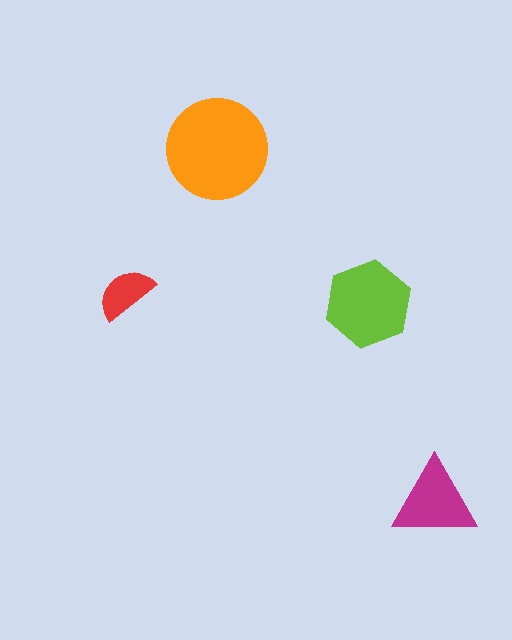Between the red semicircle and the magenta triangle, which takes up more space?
The magenta triangle.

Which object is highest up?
The orange circle is topmost.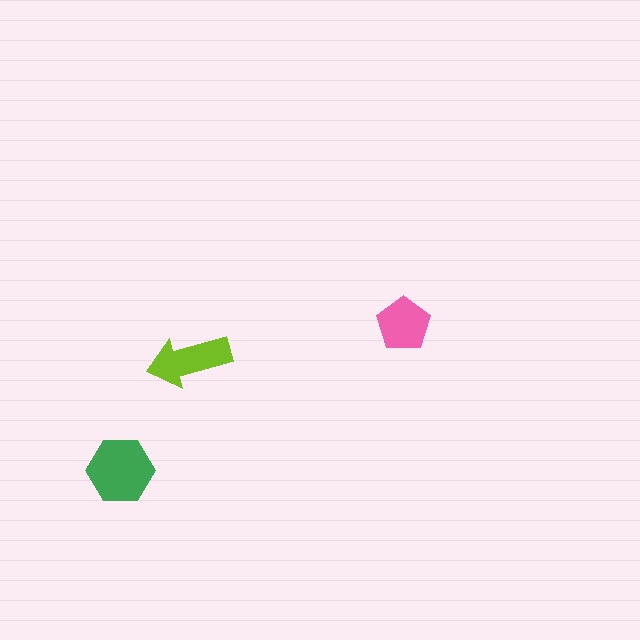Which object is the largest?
The green hexagon.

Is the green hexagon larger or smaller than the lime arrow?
Larger.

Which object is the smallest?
The pink pentagon.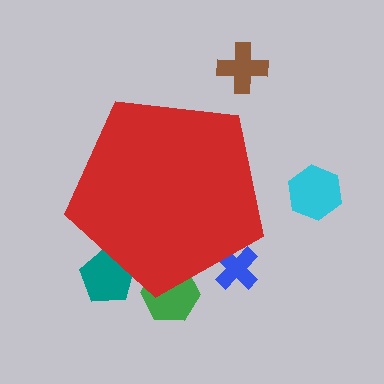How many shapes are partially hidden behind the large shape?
3 shapes are partially hidden.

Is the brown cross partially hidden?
No, the brown cross is fully visible.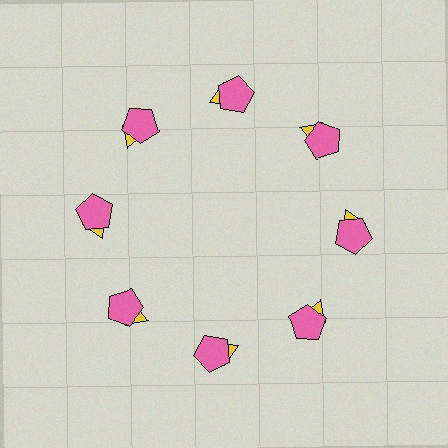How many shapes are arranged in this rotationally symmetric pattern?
There are 16 shapes, arranged in 8 groups of 2.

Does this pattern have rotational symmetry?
Yes, this pattern has 8-fold rotational symmetry. It looks the same after rotating 45 degrees around the center.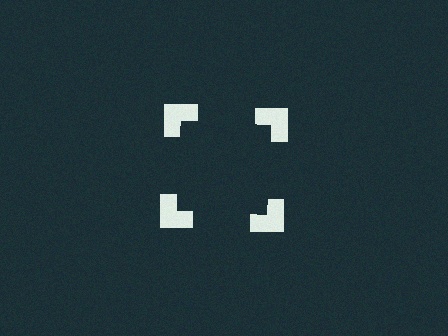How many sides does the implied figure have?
4 sides.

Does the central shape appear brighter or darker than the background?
It typically appears slightly darker than the background, even though no actual brightness change is drawn.